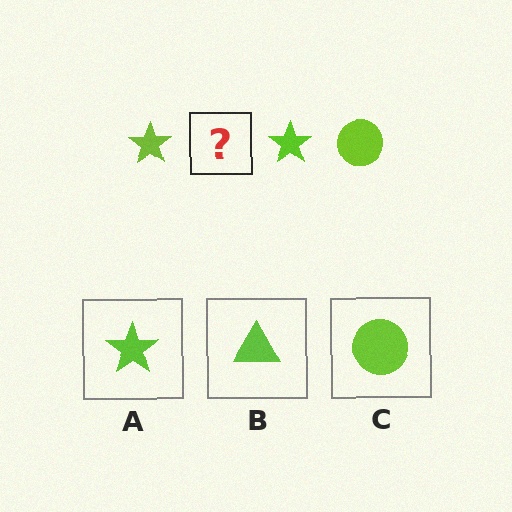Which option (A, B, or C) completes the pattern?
C.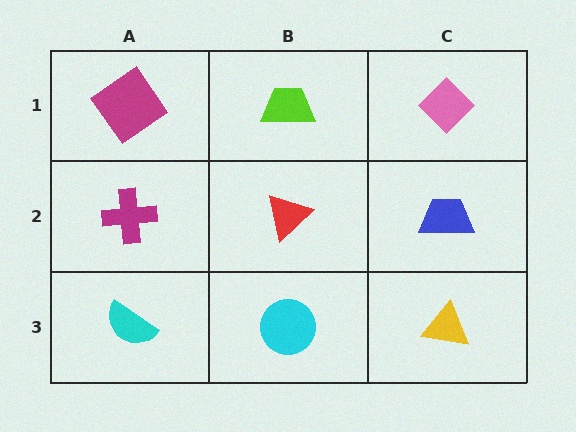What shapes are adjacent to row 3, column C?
A blue trapezoid (row 2, column C), a cyan circle (row 3, column B).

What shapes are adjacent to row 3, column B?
A red triangle (row 2, column B), a cyan semicircle (row 3, column A), a yellow triangle (row 3, column C).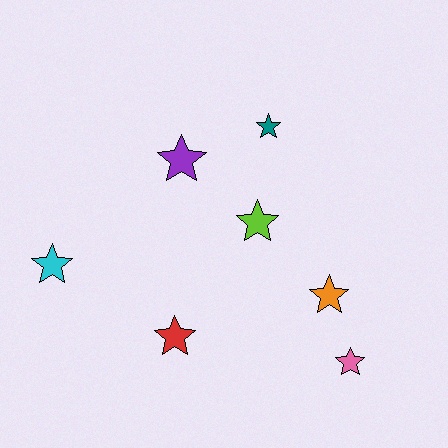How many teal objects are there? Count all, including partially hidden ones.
There is 1 teal object.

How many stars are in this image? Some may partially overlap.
There are 7 stars.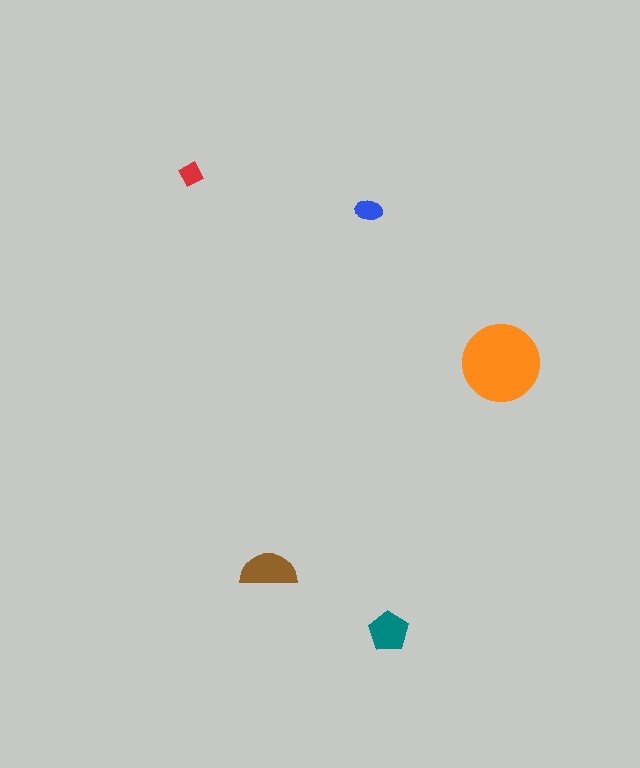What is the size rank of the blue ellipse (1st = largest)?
4th.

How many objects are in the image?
There are 5 objects in the image.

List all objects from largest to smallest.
The orange circle, the brown semicircle, the teal pentagon, the blue ellipse, the red diamond.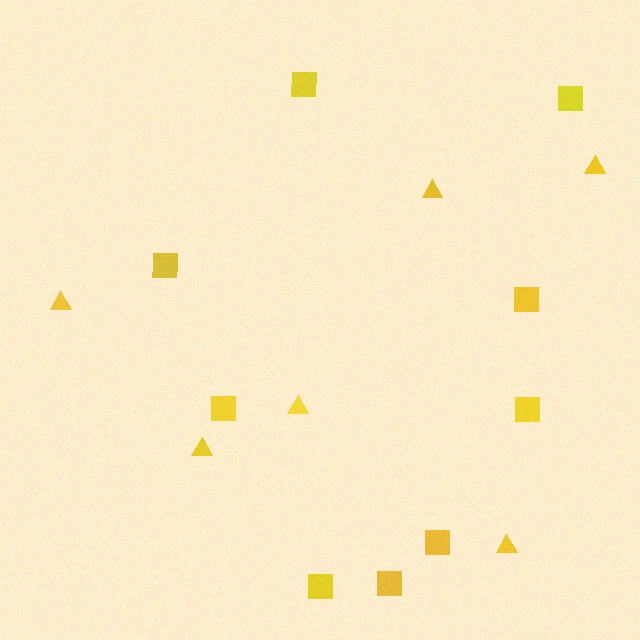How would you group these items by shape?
There are 2 groups: one group of squares (9) and one group of triangles (6).